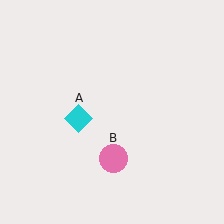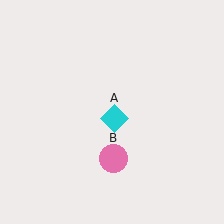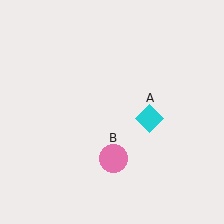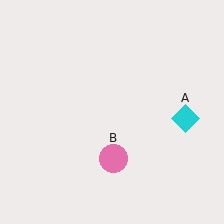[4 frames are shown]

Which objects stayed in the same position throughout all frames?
Pink circle (object B) remained stationary.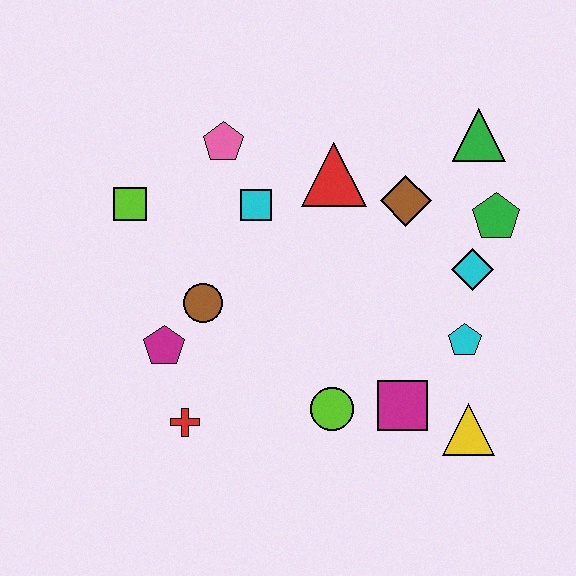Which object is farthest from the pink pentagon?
The yellow triangle is farthest from the pink pentagon.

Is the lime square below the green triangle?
Yes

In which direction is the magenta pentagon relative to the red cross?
The magenta pentagon is above the red cross.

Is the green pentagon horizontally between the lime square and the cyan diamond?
No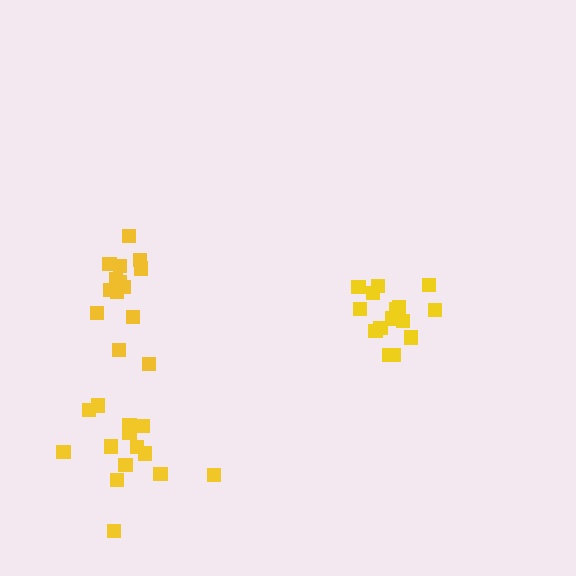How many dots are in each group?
Group 1: 15 dots, Group 2: 14 dots, Group 3: 14 dots (43 total).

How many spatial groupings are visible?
There are 3 spatial groupings.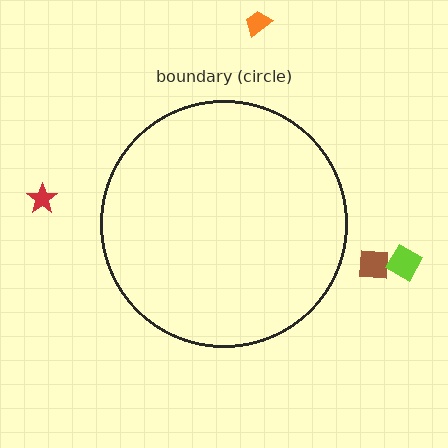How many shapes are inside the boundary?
0 inside, 4 outside.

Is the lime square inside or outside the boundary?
Outside.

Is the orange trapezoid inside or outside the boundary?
Outside.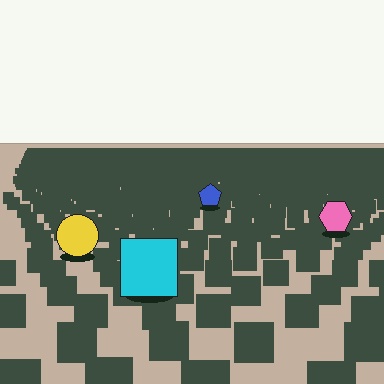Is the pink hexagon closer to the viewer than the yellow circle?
No. The yellow circle is closer — you can tell from the texture gradient: the ground texture is coarser near it.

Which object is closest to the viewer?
The cyan square is closest. The texture marks near it are larger and more spread out.